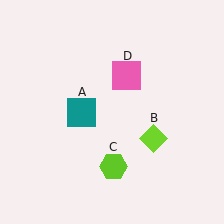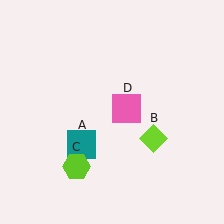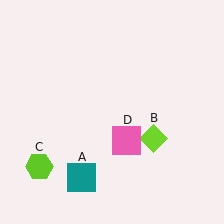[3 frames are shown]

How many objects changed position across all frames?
3 objects changed position: teal square (object A), lime hexagon (object C), pink square (object D).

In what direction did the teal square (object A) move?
The teal square (object A) moved down.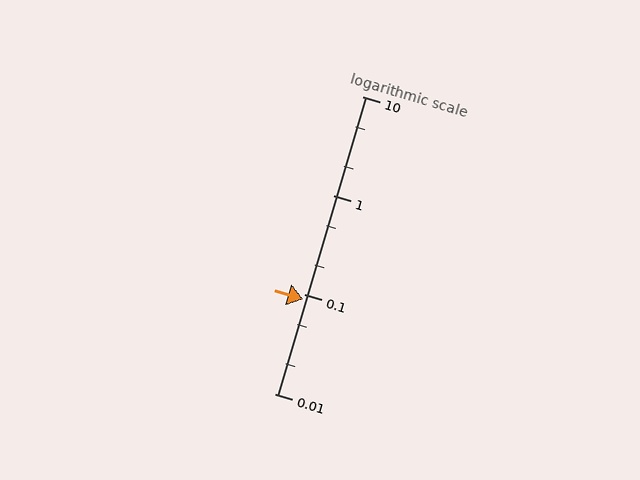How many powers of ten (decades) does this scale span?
The scale spans 3 decades, from 0.01 to 10.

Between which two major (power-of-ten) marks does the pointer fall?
The pointer is between 0.01 and 0.1.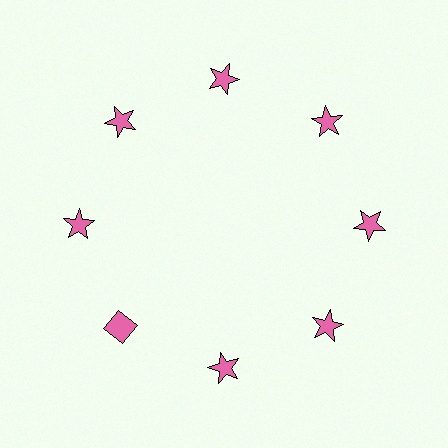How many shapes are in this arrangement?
There are 8 shapes arranged in a ring pattern.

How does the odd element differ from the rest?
It has a different shape: diamond instead of star.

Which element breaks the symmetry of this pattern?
The pink diamond at roughly the 8 o'clock position breaks the symmetry. All other shapes are pink stars.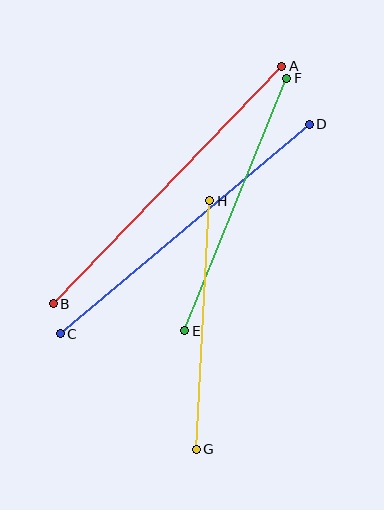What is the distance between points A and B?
The distance is approximately 329 pixels.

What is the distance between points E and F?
The distance is approximately 272 pixels.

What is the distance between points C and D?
The distance is approximately 325 pixels.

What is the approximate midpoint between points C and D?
The midpoint is at approximately (185, 229) pixels.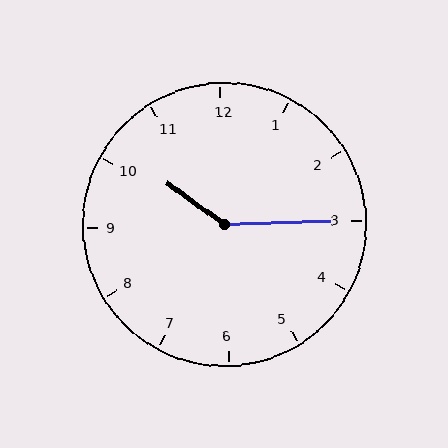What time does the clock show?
10:15.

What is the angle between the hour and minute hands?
Approximately 142 degrees.